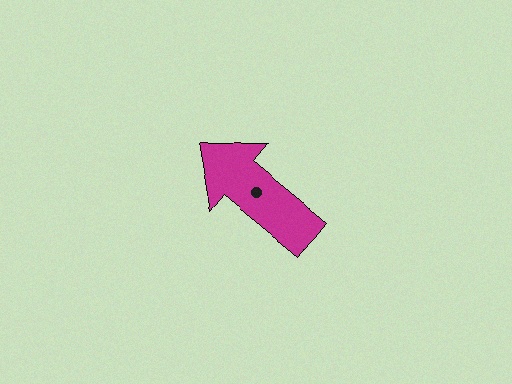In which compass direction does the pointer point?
Northwest.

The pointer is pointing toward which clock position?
Roughly 10 o'clock.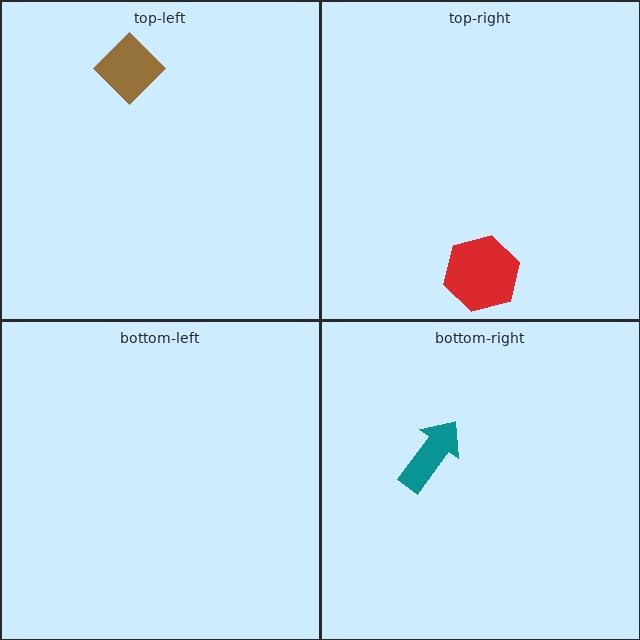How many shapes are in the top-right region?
1.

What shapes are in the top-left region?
The brown diamond.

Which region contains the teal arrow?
The bottom-right region.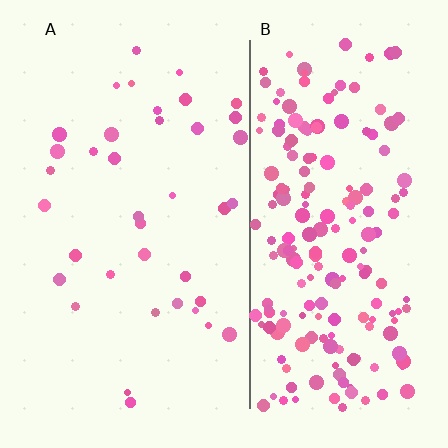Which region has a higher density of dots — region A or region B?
B (the right).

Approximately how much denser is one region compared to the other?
Approximately 5.2× — region B over region A.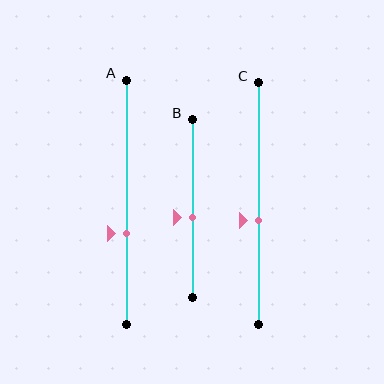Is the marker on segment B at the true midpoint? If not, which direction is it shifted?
No, the marker on segment B is shifted downward by about 5% of the segment length.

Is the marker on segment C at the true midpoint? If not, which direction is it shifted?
No, the marker on segment C is shifted downward by about 7% of the segment length.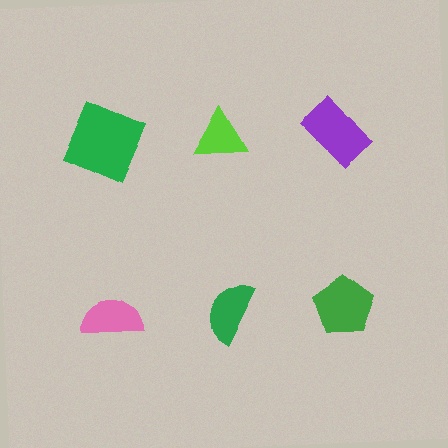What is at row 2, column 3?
A green pentagon.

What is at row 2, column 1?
A pink semicircle.